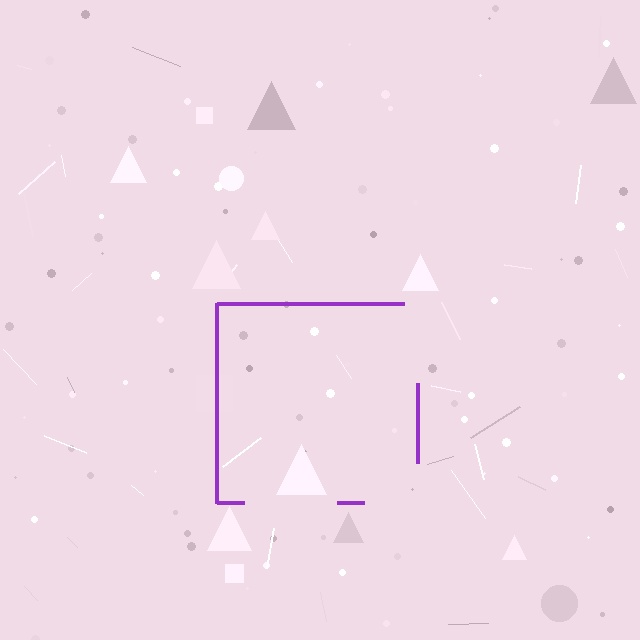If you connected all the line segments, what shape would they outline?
They would outline a square.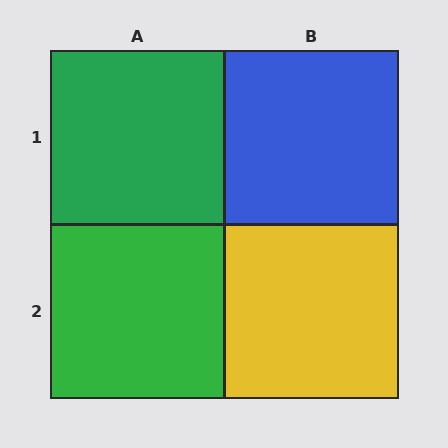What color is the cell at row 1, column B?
Blue.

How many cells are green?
2 cells are green.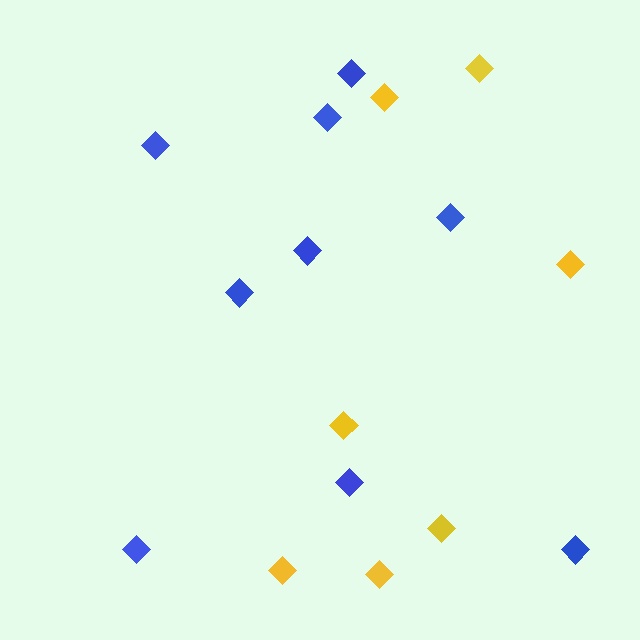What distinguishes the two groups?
There are 2 groups: one group of yellow diamonds (7) and one group of blue diamonds (9).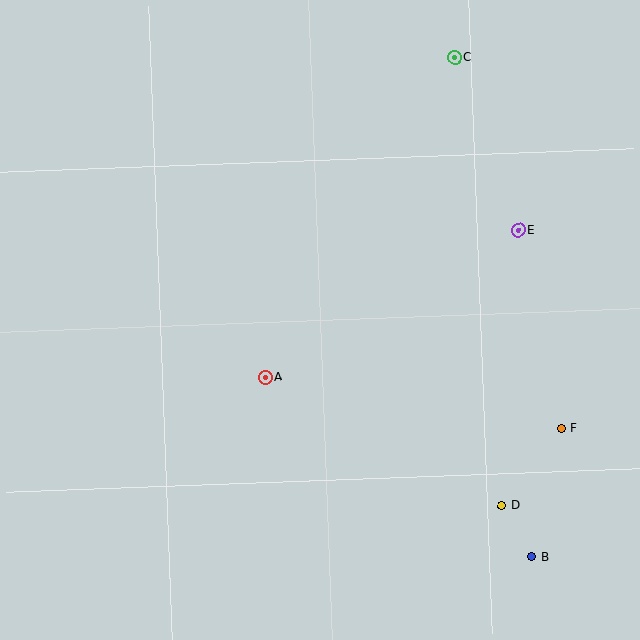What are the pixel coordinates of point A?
Point A is at (265, 377).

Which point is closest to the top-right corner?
Point C is closest to the top-right corner.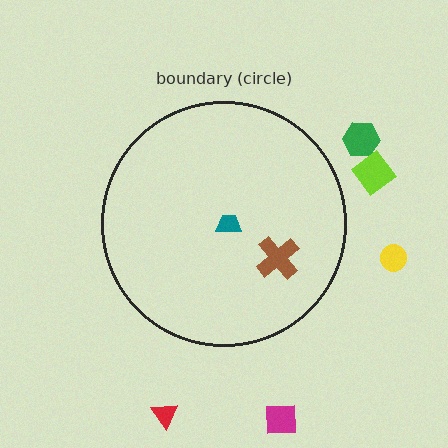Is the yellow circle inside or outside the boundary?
Outside.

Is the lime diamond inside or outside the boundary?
Outside.